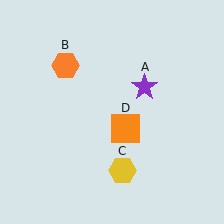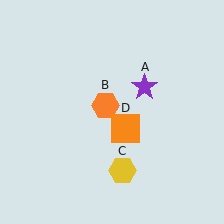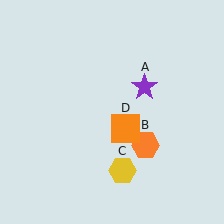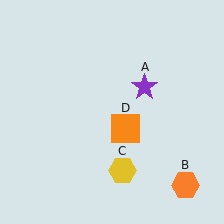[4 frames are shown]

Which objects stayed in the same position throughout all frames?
Purple star (object A) and yellow hexagon (object C) and orange square (object D) remained stationary.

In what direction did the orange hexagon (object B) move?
The orange hexagon (object B) moved down and to the right.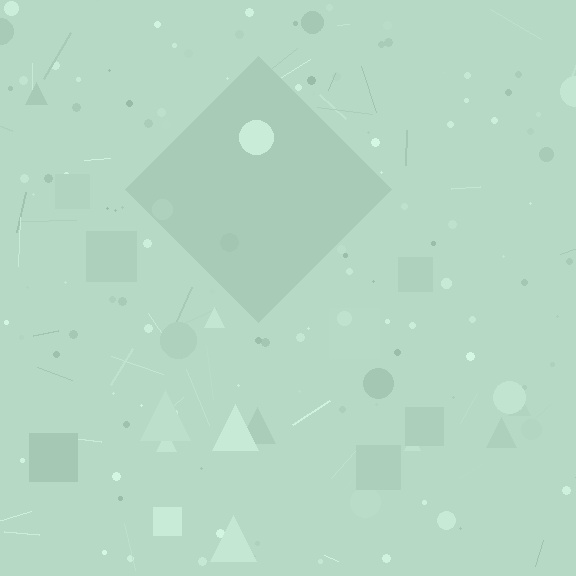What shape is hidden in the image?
A diamond is hidden in the image.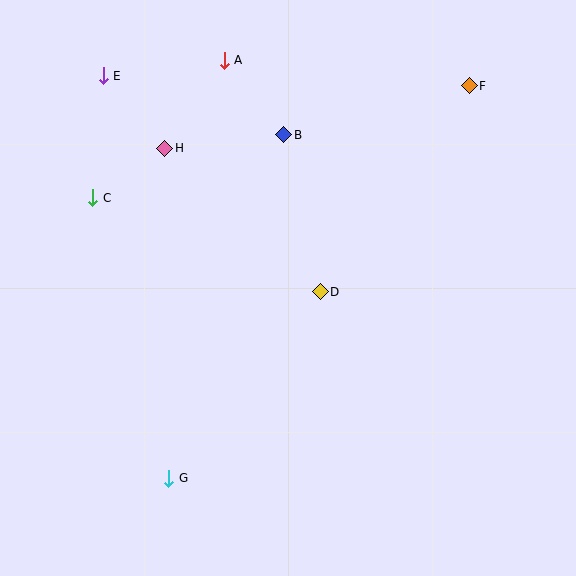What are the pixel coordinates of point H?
Point H is at (165, 148).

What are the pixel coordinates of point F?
Point F is at (469, 86).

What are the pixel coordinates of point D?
Point D is at (320, 292).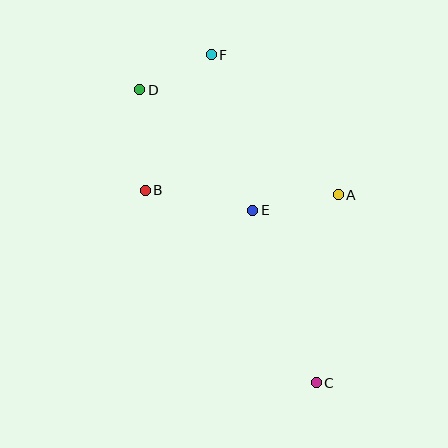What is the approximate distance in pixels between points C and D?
The distance between C and D is approximately 342 pixels.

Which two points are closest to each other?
Points D and F are closest to each other.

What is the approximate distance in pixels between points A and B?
The distance between A and B is approximately 193 pixels.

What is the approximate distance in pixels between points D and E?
The distance between D and E is approximately 165 pixels.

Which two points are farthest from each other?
Points C and F are farthest from each other.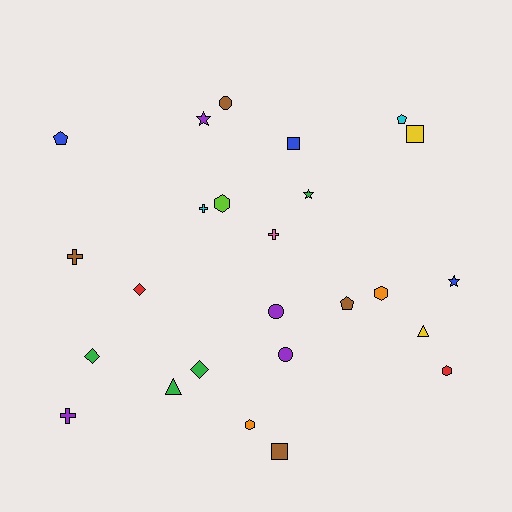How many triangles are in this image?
There are 2 triangles.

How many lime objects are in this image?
There is 1 lime object.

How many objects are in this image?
There are 25 objects.